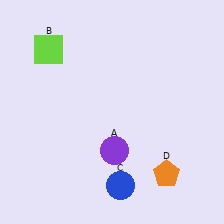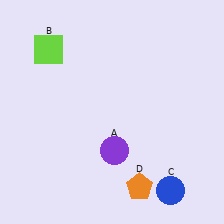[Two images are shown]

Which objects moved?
The objects that moved are: the blue circle (C), the orange pentagon (D).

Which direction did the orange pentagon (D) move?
The orange pentagon (D) moved left.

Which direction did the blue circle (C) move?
The blue circle (C) moved right.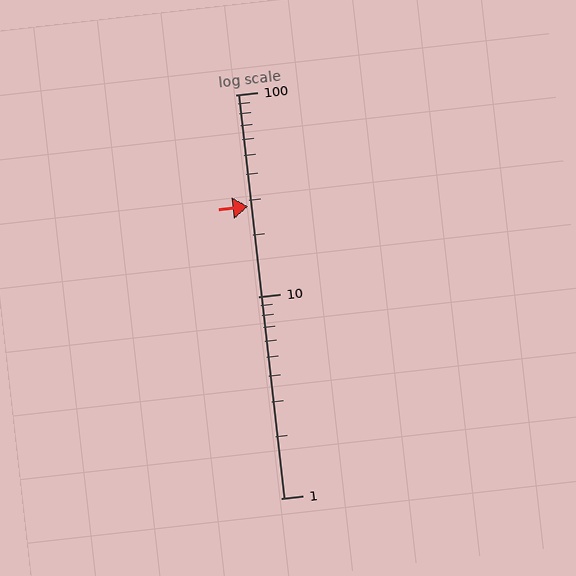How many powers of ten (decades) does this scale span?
The scale spans 2 decades, from 1 to 100.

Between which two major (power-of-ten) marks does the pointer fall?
The pointer is between 10 and 100.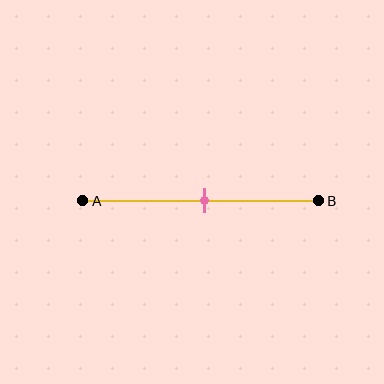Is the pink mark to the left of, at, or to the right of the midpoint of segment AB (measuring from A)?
The pink mark is approximately at the midpoint of segment AB.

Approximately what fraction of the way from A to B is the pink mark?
The pink mark is approximately 50% of the way from A to B.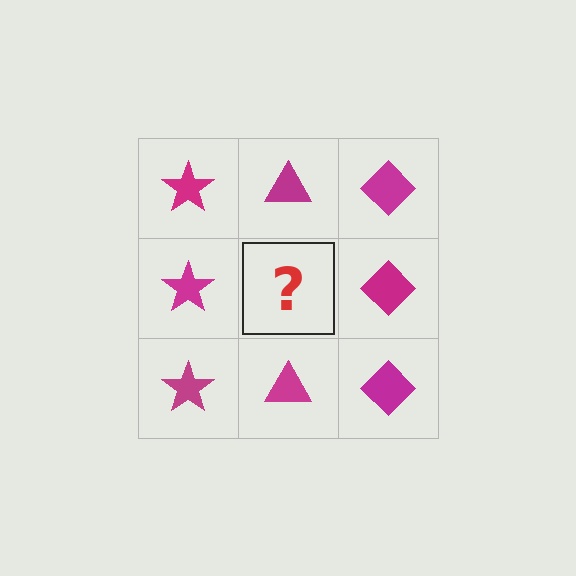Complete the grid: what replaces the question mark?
The question mark should be replaced with a magenta triangle.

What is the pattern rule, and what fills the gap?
The rule is that each column has a consistent shape. The gap should be filled with a magenta triangle.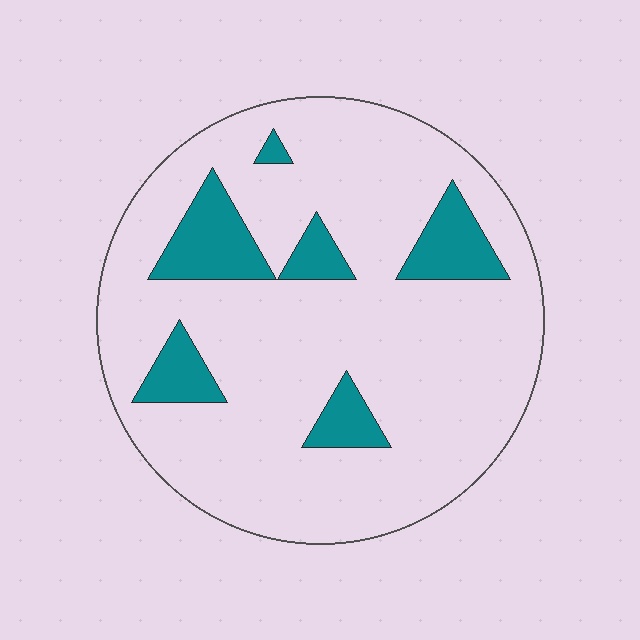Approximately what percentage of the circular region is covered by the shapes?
Approximately 15%.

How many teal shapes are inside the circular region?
6.